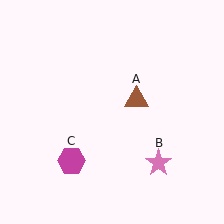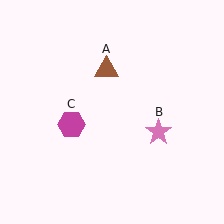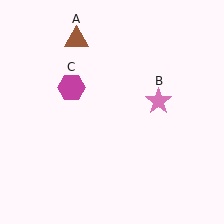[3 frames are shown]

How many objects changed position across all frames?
3 objects changed position: brown triangle (object A), pink star (object B), magenta hexagon (object C).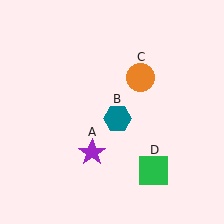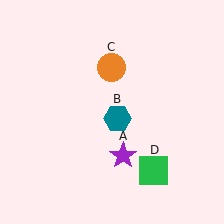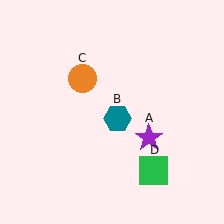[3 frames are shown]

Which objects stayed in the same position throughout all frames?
Teal hexagon (object B) and green square (object D) remained stationary.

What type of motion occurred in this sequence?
The purple star (object A), orange circle (object C) rotated counterclockwise around the center of the scene.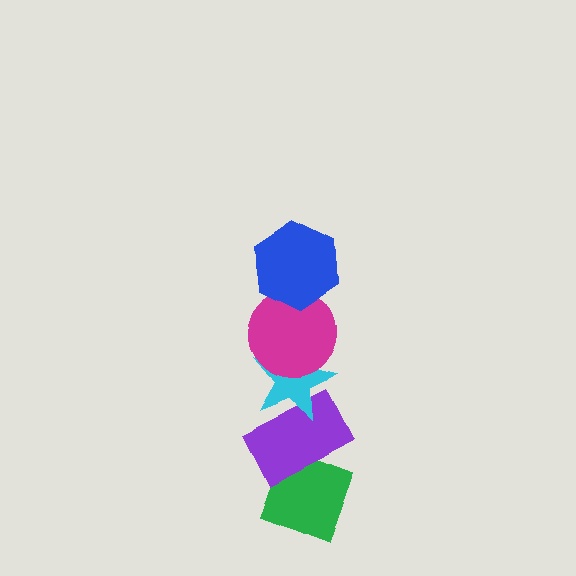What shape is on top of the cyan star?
The magenta circle is on top of the cyan star.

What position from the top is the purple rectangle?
The purple rectangle is 4th from the top.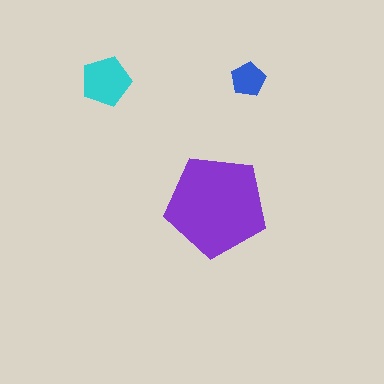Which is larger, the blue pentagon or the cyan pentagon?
The cyan one.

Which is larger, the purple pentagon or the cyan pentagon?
The purple one.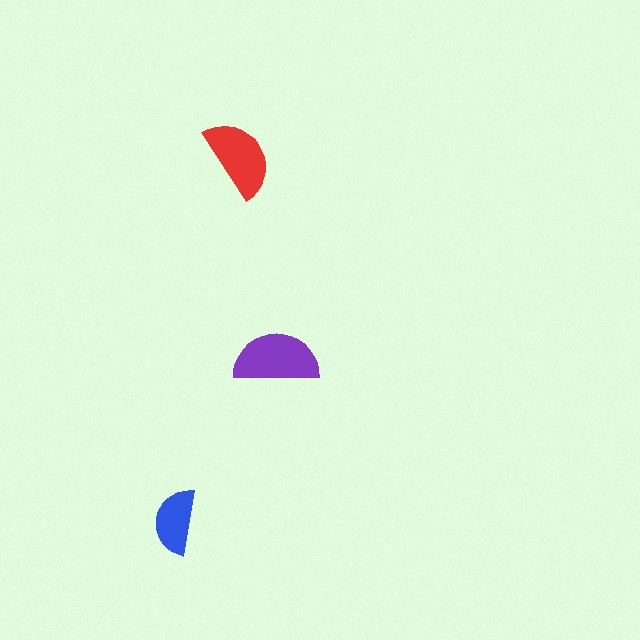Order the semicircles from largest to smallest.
the purple one, the red one, the blue one.